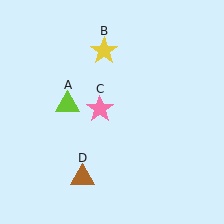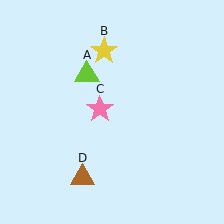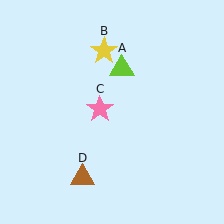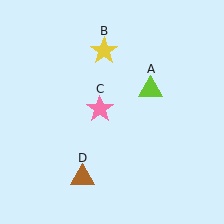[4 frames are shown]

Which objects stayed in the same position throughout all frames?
Yellow star (object B) and pink star (object C) and brown triangle (object D) remained stationary.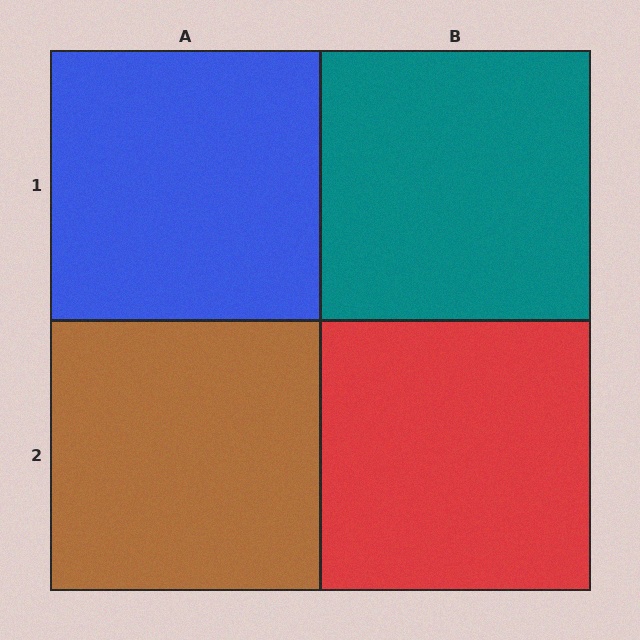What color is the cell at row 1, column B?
Teal.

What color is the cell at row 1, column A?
Blue.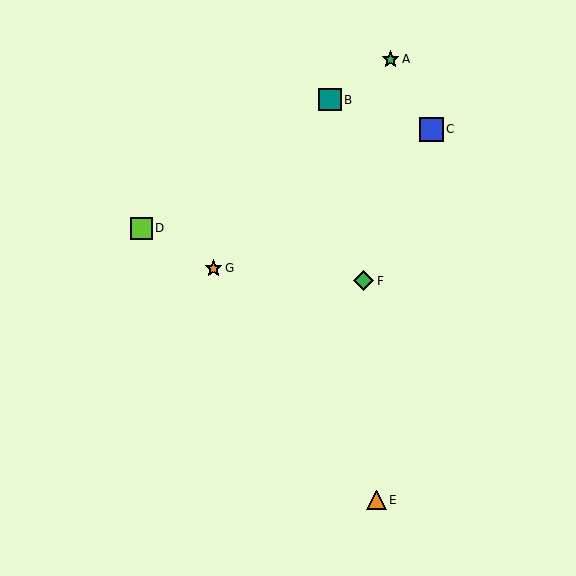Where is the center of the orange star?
The center of the orange star is at (214, 268).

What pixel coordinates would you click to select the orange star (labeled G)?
Click at (214, 268) to select the orange star G.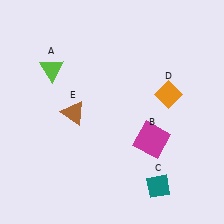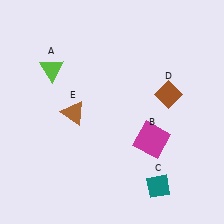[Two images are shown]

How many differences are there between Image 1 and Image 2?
There is 1 difference between the two images.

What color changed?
The diamond (D) changed from orange in Image 1 to brown in Image 2.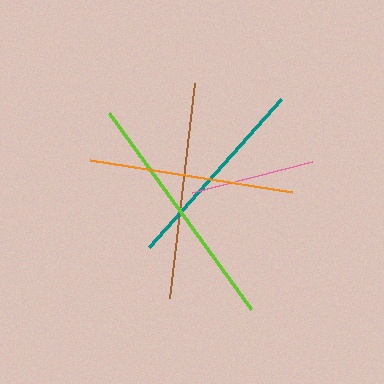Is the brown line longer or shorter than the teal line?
The brown line is longer than the teal line.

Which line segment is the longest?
The lime line is the longest at approximately 243 pixels.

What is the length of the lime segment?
The lime segment is approximately 243 pixels long.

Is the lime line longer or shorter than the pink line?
The lime line is longer than the pink line.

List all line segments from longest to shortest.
From longest to shortest: lime, brown, orange, teal, pink.